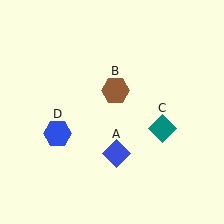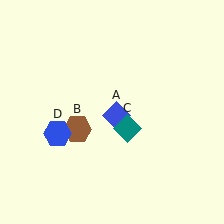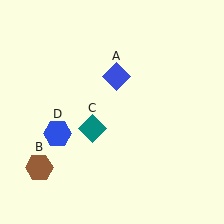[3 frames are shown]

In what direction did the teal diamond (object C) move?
The teal diamond (object C) moved left.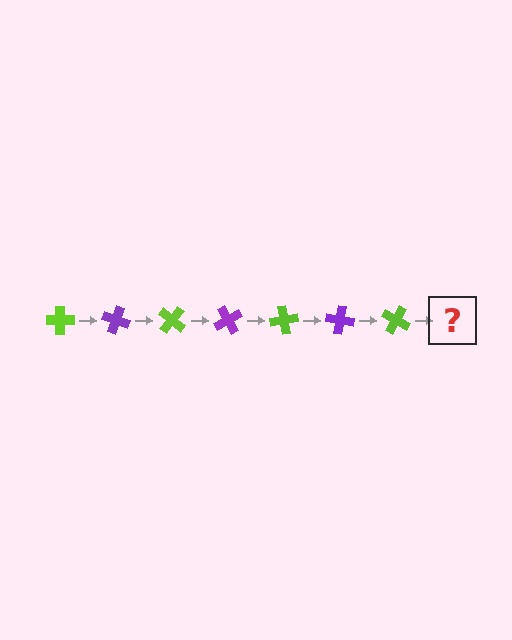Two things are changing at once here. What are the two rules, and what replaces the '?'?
The two rules are that it rotates 20 degrees each step and the color cycles through lime and purple. The '?' should be a purple cross, rotated 140 degrees from the start.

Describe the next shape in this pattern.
It should be a purple cross, rotated 140 degrees from the start.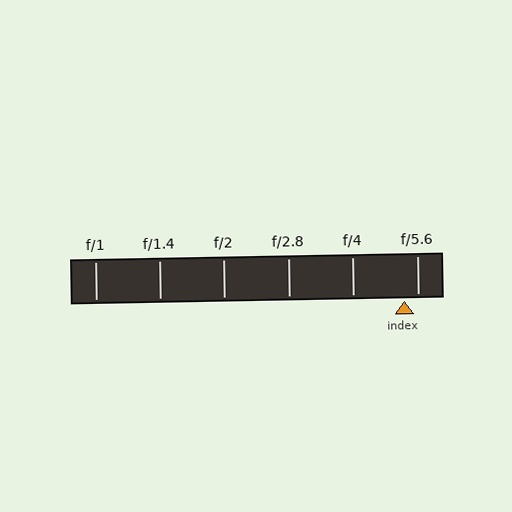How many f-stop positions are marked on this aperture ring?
There are 6 f-stop positions marked.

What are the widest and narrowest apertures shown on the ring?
The widest aperture shown is f/1 and the narrowest is f/5.6.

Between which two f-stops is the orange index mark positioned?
The index mark is between f/4 and f/5.6.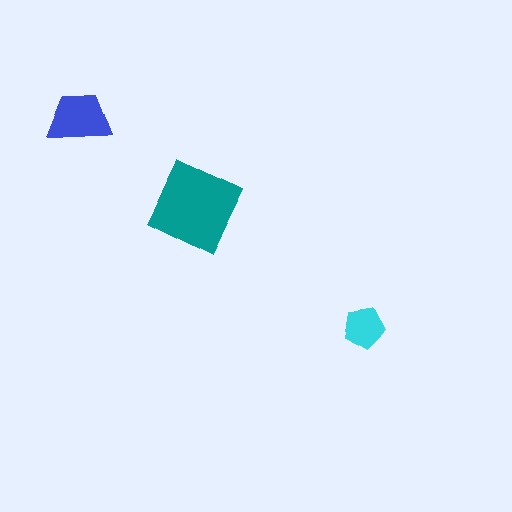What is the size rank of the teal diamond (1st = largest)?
1st.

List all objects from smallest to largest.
The cyan pentagon, the blue trapezoid, the teal diamond.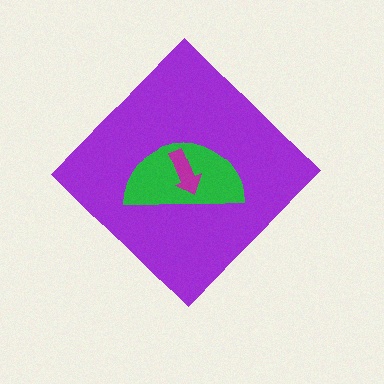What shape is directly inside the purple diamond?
The green semicircle.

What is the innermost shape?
The magenta arrow.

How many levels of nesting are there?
3.